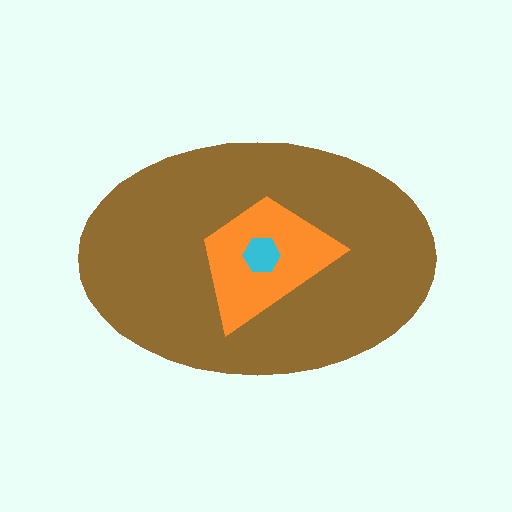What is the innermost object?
The cyan hexagon.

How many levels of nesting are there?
3.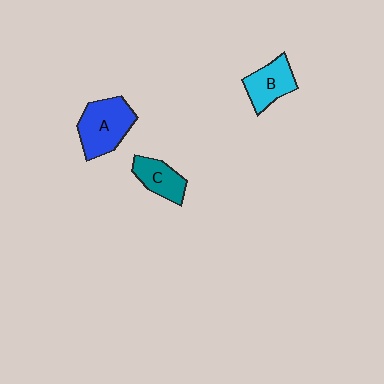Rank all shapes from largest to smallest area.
From largest to smallest: A (blue), B (cyan), C (teal).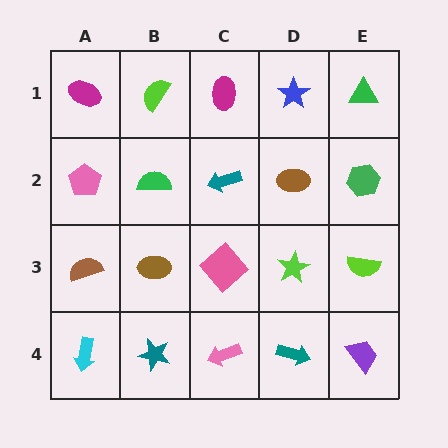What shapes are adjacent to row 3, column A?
A pink pentagon (row 2, column A), a cyan arrow (row 4, column A), a brown ellipse (row 3, column B).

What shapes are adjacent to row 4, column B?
A brown ellipse (row 3, column B), a cyan arrow (row 4, column A), a pink arrow (row 4, column C).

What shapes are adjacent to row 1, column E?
A green hexagon (row 2, column E), a blue star (row 1, column D).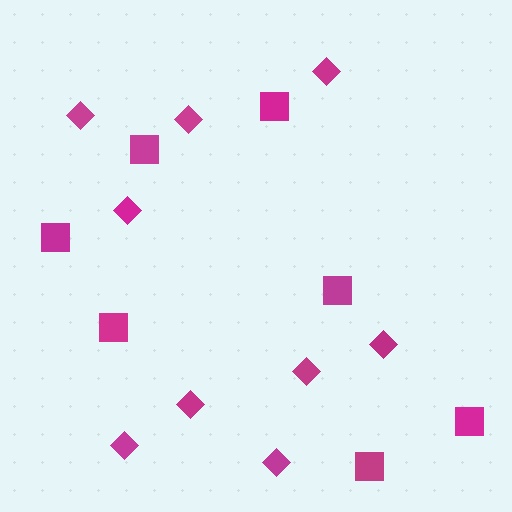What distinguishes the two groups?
There are 2 groups: one group of squares (7) and one group of diamonds (9).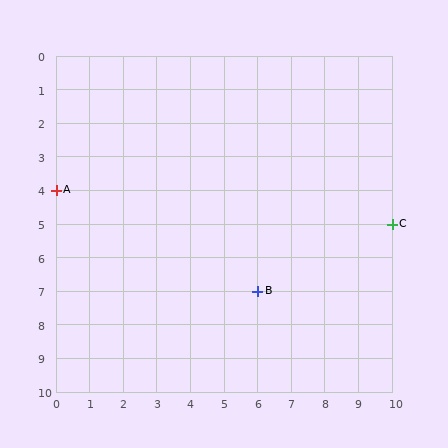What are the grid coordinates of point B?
Point B is at grid coordinates (6, 7).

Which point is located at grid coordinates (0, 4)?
Point A is at (0, 4).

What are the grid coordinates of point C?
Point C is at grid coordinates (10, 5).